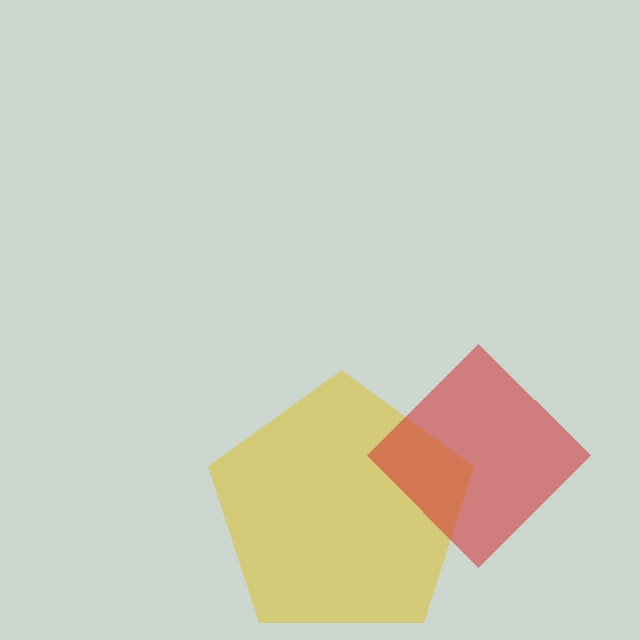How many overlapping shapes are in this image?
There are 2 overlapping shapes in the image.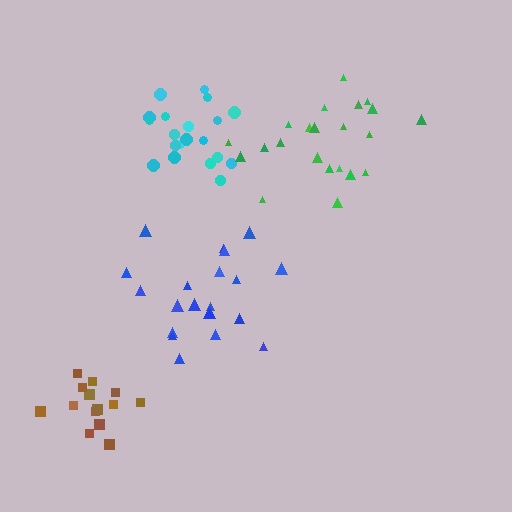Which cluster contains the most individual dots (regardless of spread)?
Green (22).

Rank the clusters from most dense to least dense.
brown, cyan, blue, green.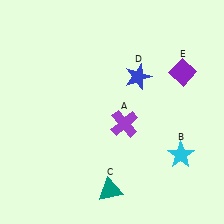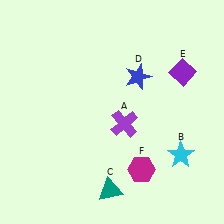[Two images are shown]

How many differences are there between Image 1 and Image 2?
There is 1 difference between the two images.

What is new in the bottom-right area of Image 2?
A magenta hexagon (F) was added in the bottom-right area of Image 2.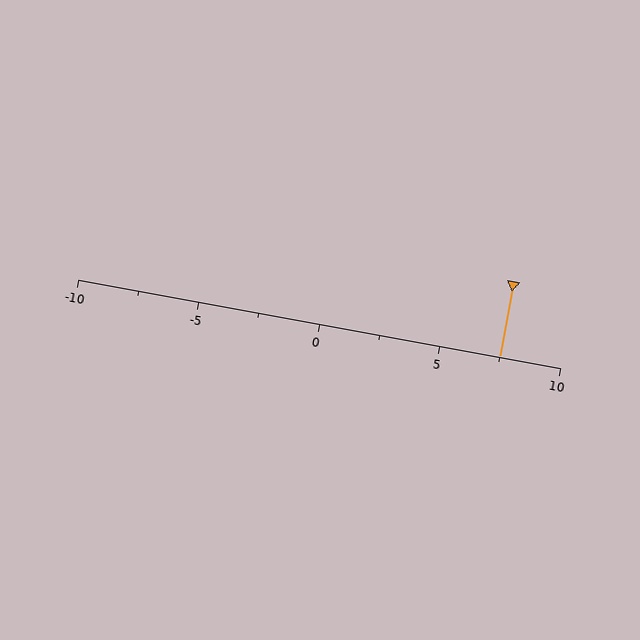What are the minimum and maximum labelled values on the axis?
The axis runs from -10 to 10.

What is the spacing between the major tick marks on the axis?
The major ticks are spaced 5 apart.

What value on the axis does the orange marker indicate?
The marker indicates approximately 7.5.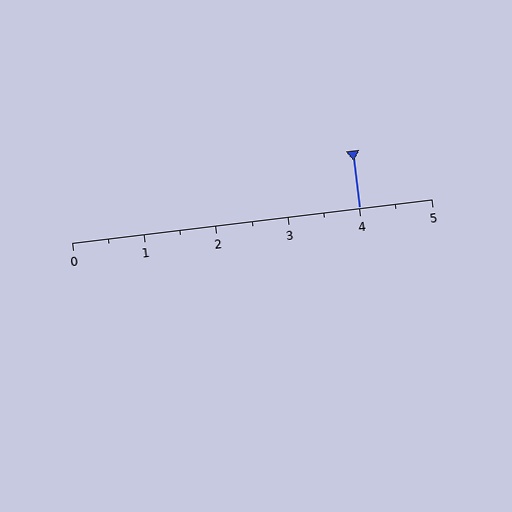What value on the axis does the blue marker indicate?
The marker indicates approximately 4.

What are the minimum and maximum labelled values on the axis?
The axis runs from 0 to 5.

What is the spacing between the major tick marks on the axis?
The major ticks are spaced 1 apart.